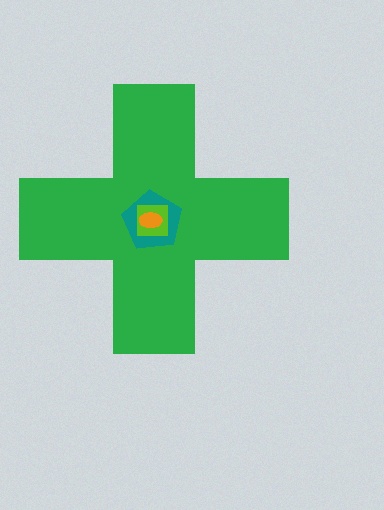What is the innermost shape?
The orange ellipse.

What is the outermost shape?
The green cross.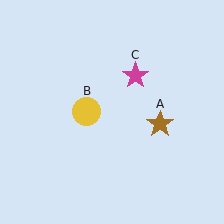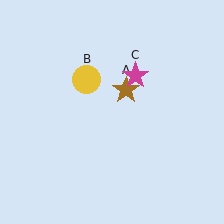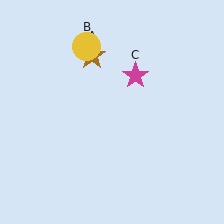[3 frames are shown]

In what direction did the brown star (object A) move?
The brown star (object A) moved up and to the left.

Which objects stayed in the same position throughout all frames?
Magenta star (object C) remained stationary.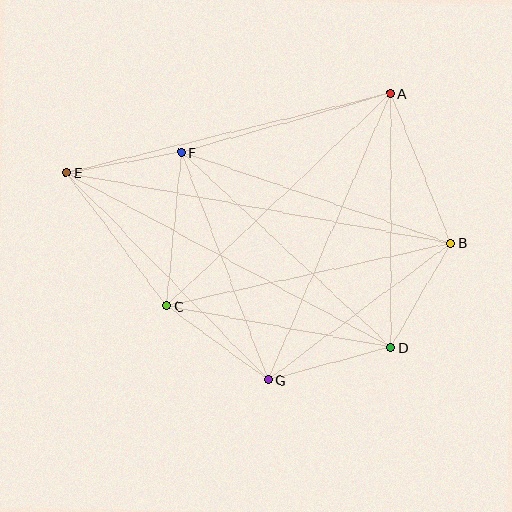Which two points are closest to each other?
Points E and F are closest to each other.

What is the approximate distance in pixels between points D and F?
The distance between D and F is approximately 286 pixels.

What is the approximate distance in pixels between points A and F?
The distance between A and F is approximately 217 pixels.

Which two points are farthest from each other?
Points B and E are farthest from each other.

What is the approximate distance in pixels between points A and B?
The distance between A and B is approximately 162 pixels.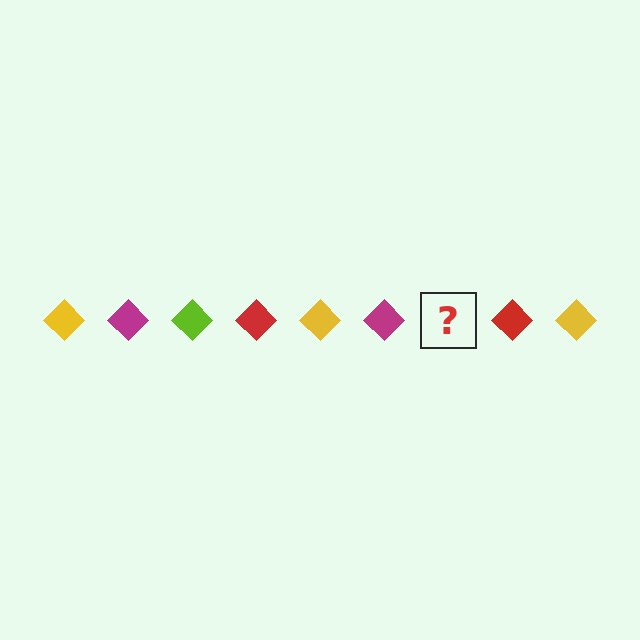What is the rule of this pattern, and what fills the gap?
The rule is that the pattern cycles through yellow, magenta, lime, red diamonds. The gap should be filled with a lime diamond.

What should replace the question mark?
The question mark should be replaced with a lime diamond.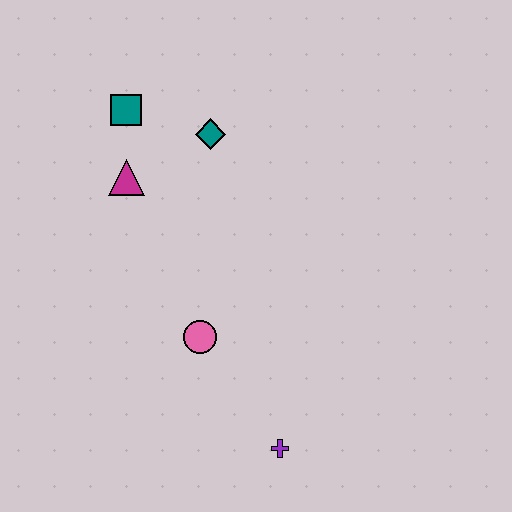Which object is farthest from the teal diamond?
The purple cross is farthest from the teal diamond.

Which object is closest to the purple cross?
The pink circle is closest to the purple cross.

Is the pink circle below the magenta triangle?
Yes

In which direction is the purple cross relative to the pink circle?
The purple cross is below the pink circle.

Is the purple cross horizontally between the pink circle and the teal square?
No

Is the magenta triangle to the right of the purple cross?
No